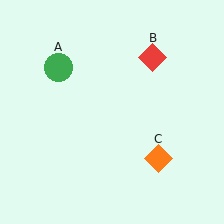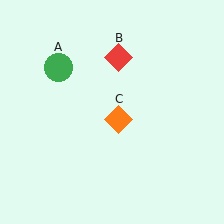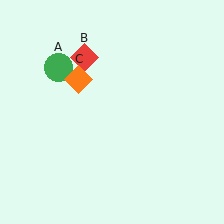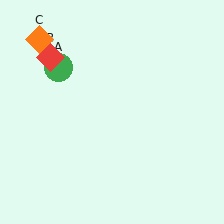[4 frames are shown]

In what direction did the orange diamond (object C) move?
The orange diamond (object C) moved up and to the left.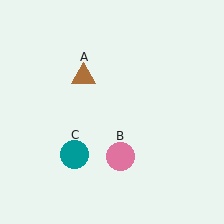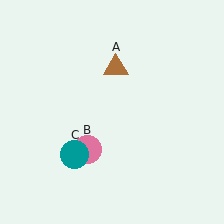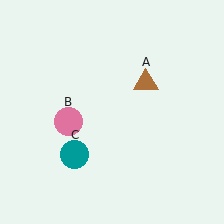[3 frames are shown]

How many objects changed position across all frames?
2 objects changed position: brown triangle (object A), pink circle (object B).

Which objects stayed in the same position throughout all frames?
Teal circle (object C) remained stationary.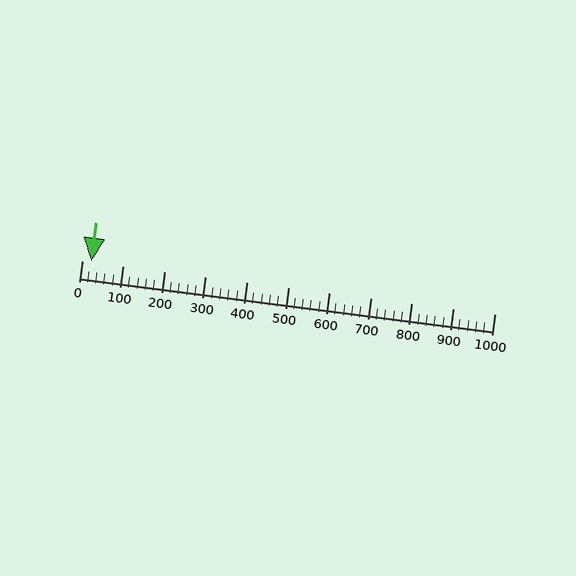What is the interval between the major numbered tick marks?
The major tick marks are spaced 100 units apart.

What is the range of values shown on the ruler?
The ruler shows values from 0 to 1000.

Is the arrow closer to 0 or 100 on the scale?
The arrow is closer to 0.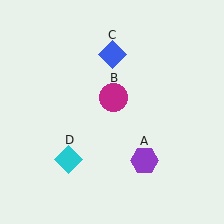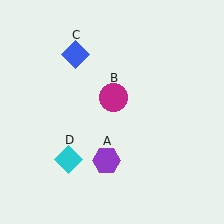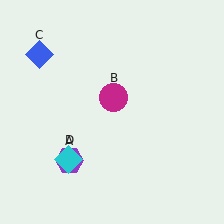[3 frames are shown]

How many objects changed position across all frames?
2 objects changed position: purple hexagon (object A), blue diamond (object C).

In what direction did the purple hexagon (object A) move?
The purple hexagon (object A) moved left.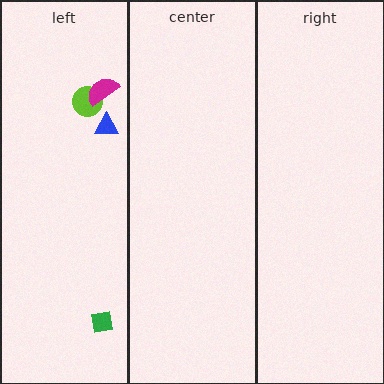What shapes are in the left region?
The green square, the blue triangle, the lime circle, the magenta semicircle.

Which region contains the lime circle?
The left region.